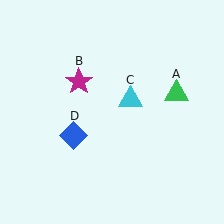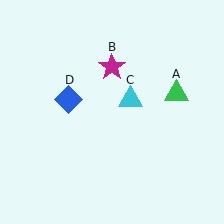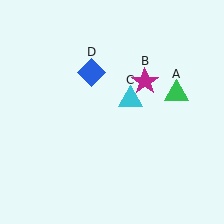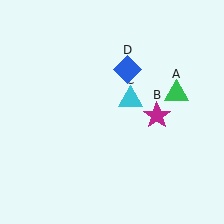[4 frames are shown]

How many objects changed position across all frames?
2 objects changed position: magenta star (object B), blue diamond (object D).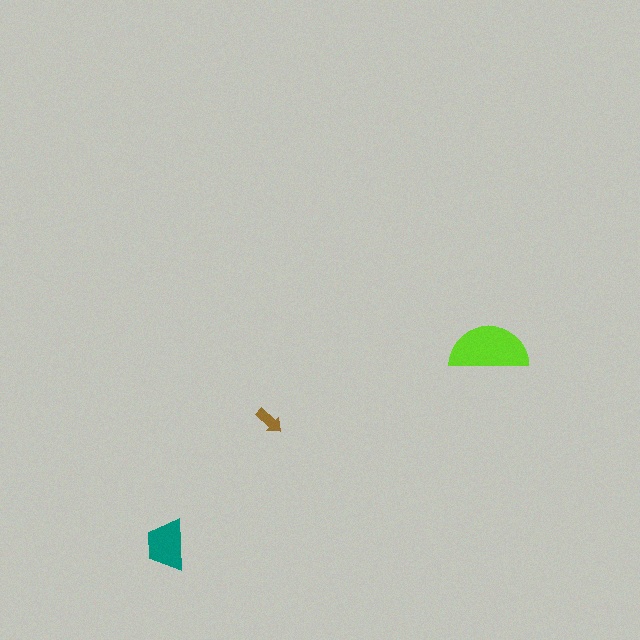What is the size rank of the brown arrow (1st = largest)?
3rd.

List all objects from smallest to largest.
The brown arrow, the teal trapezoid, the lime semicircle.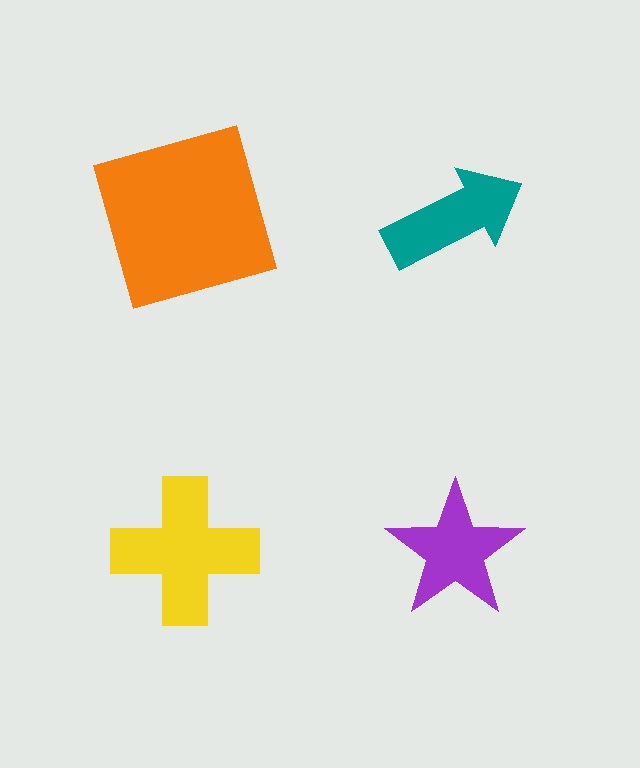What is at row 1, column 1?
An orange square.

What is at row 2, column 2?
A purple star.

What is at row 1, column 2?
A teal arrow.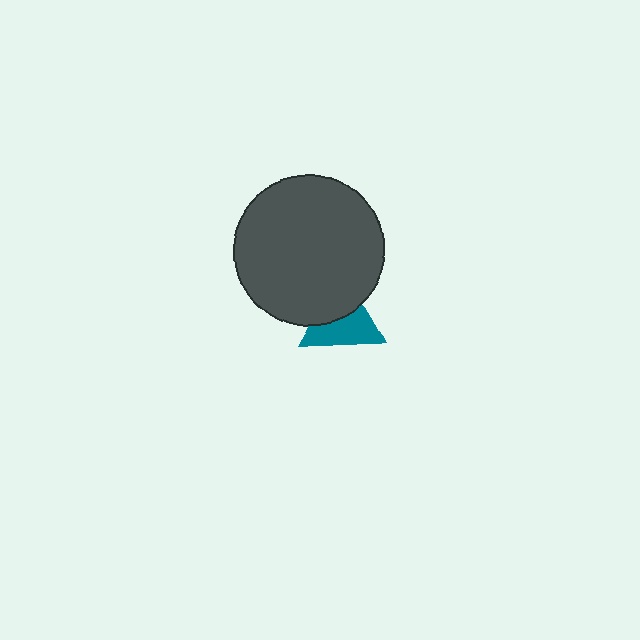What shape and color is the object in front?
The object in front is a dark gray circle.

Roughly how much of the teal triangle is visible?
About half of it is visible (roughly 57%).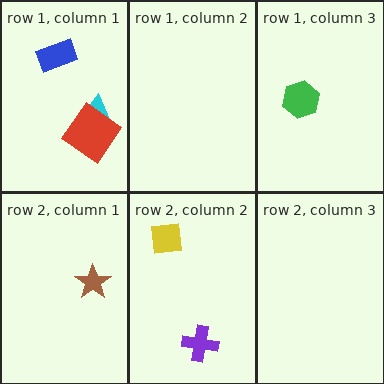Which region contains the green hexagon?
The row 1, column 3 region.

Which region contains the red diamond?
The row 1, column 1 region.